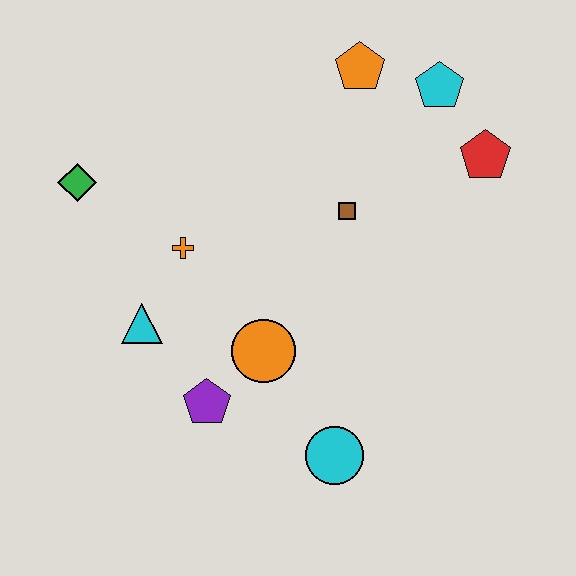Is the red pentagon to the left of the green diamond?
No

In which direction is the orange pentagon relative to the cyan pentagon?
The orange pentagon is to the left of the cyan pentagon.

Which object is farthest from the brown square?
The green diamond is farthest from the brown square.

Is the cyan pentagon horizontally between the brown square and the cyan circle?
No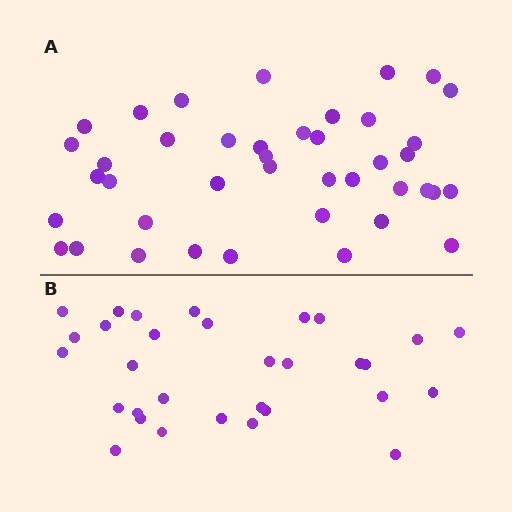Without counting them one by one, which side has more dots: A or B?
Region A (the top region) has more dots.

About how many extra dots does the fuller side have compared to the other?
Region A has roughly 10 or so more dots than region B.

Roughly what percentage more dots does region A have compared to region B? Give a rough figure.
About 30% more.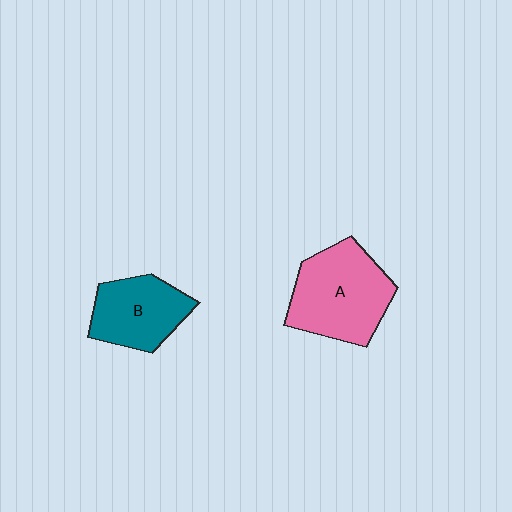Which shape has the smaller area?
Shape B (teal).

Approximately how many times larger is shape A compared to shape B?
Approximately 1.4 times.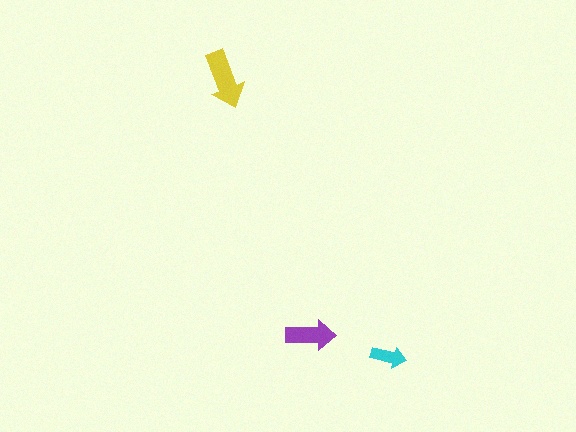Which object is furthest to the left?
The yellow arrow is leftmost.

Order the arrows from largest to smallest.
the yellow one, the purple one, the cyan one.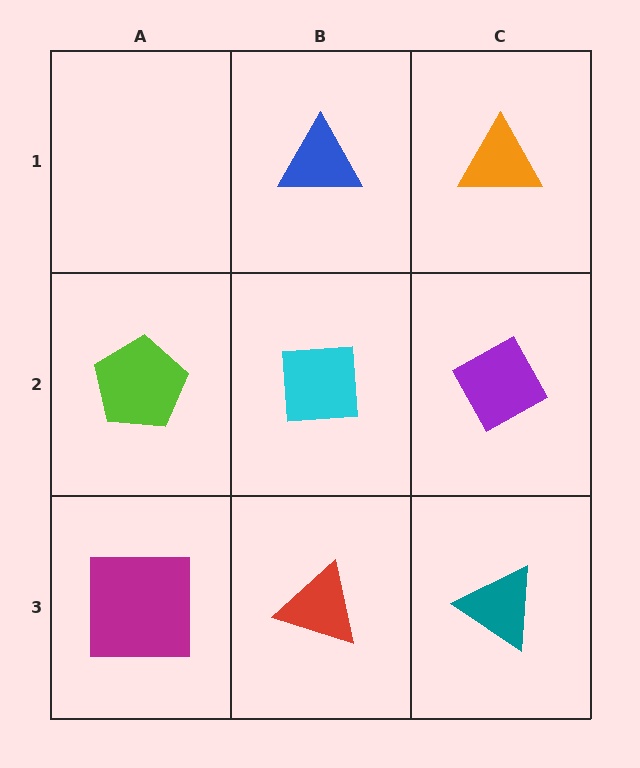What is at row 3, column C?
A teal triangle.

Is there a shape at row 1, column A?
No, that cell is empty.